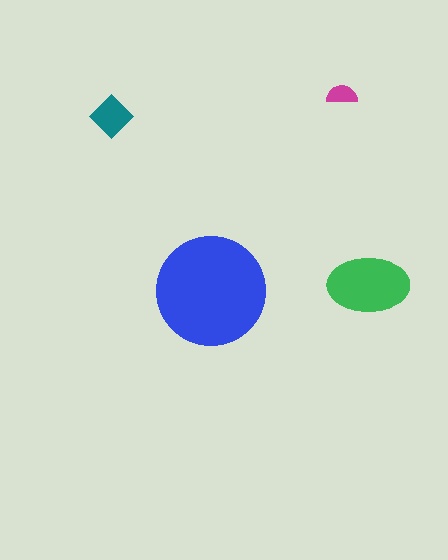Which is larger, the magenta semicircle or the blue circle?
The blue circle.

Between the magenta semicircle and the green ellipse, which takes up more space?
The green ellipse.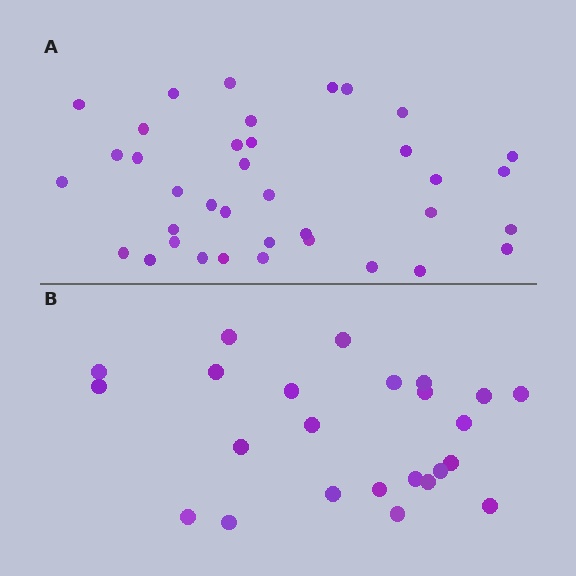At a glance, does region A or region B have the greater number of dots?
Region A (the top region) has more dots.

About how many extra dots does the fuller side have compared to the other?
Region A has approximately 15 more dots than region B.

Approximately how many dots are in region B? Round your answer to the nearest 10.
About 20 dots. (The exact count is 24, which rounds to 20.)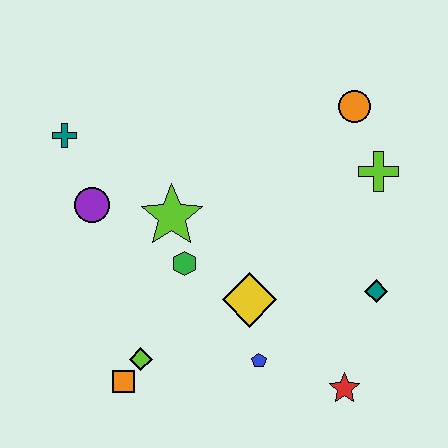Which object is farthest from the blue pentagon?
The teal cross is farthest from the blue pentagon.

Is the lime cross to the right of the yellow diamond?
Yes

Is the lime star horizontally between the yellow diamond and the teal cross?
Yes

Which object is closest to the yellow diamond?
The blue pentagon is closest to the yellow diamond.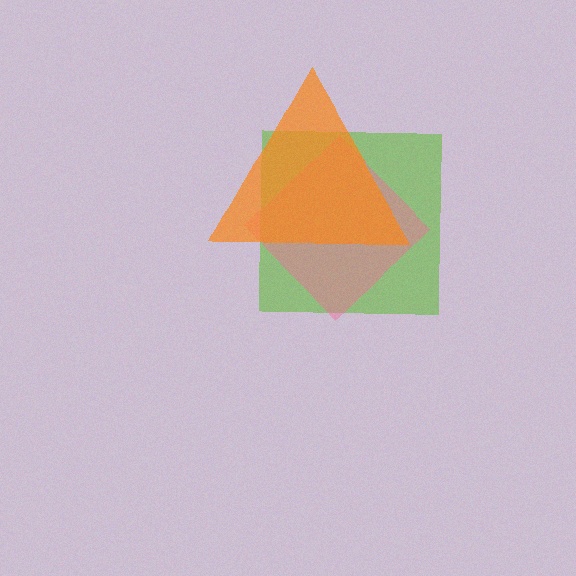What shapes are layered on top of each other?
The layered shapes are: a lime square, a pink diamond, an orange triangle.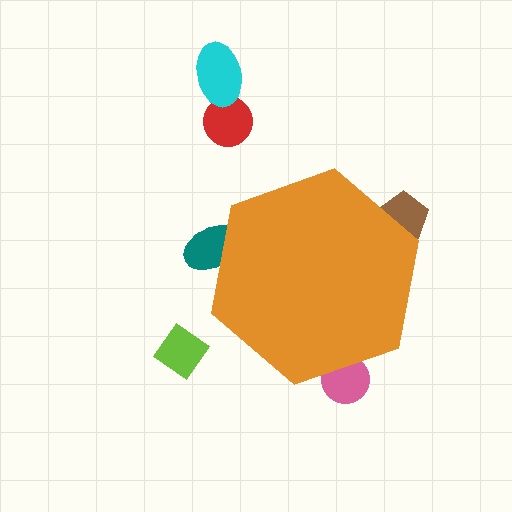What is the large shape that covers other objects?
An orange hexagon.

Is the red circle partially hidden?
No, the red circle is fully visible.